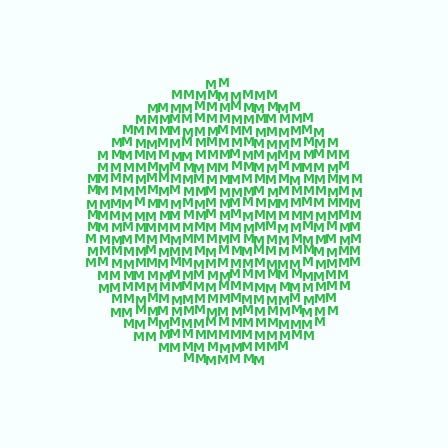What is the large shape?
The large shape is a circle.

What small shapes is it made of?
It is made of small letter M's.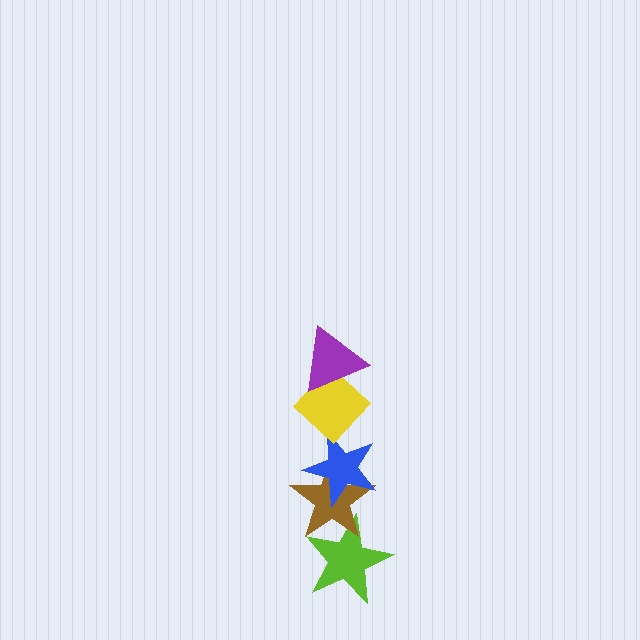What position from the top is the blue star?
The blue star is 3rd from the top.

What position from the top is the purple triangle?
The purple triangle is 1st from the top.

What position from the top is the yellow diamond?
The yellow diamond is 2nd from the top.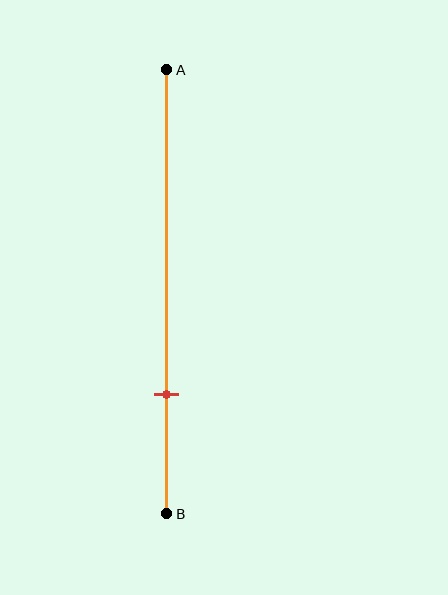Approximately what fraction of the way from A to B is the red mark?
The red mark is approximately 75% of the way from A to B.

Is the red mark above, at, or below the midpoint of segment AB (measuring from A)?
The red mark is below the midpoint of segment AB.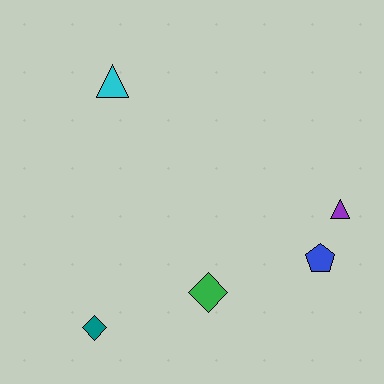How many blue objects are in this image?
There is 1 blue object.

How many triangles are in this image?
There are 2 triangles.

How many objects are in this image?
There are 5 objects.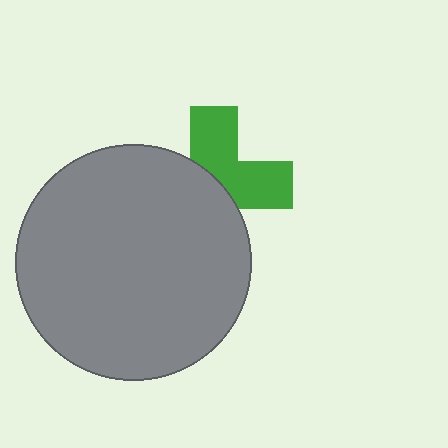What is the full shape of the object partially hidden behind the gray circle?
The partially hidden object is a green cross.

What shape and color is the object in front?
The object in front is a gray circle.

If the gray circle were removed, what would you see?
You would see the complete green cross.